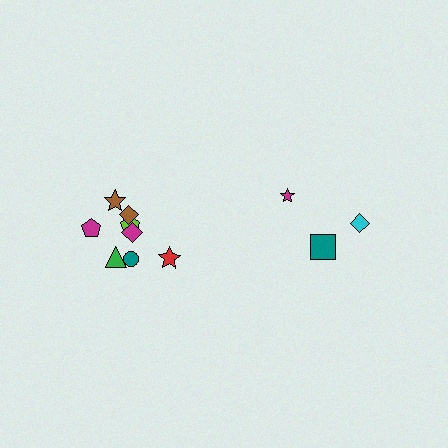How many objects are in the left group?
There are 8 objects.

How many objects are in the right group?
There are 3 objects.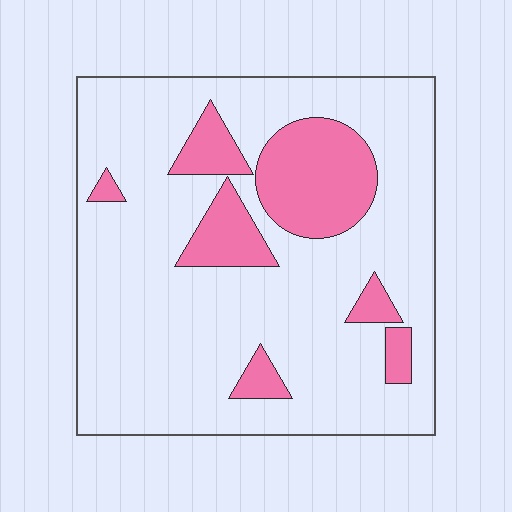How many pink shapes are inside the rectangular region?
7.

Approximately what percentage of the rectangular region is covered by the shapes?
Approximately 20%.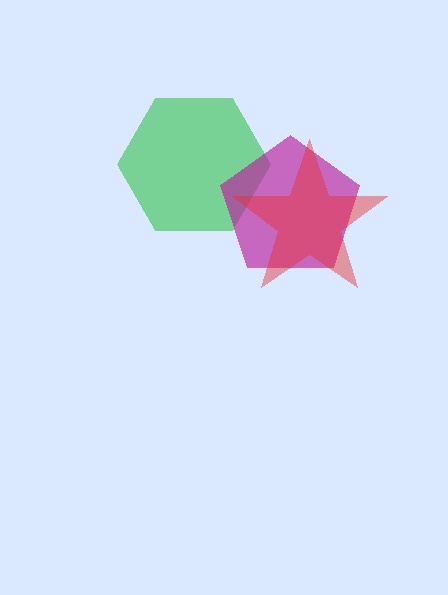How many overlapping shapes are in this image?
There are 3 overlapping shapes in the image.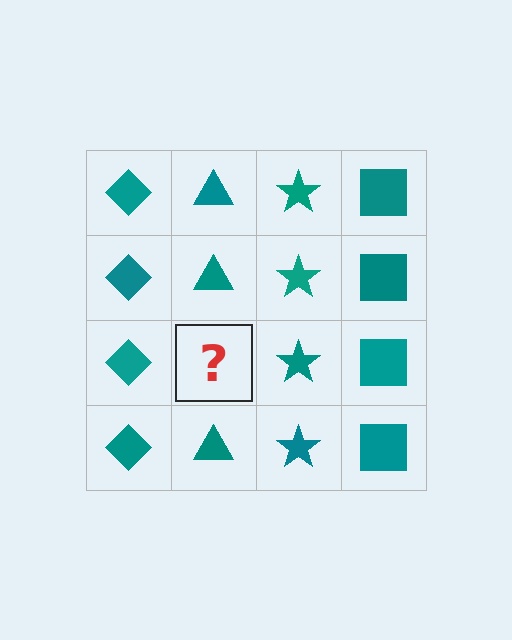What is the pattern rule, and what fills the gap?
The rule is that each column has a consistent shape. The gap should be filled with a teal triangle.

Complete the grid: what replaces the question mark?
The question mark should be replaced with a teal triangle.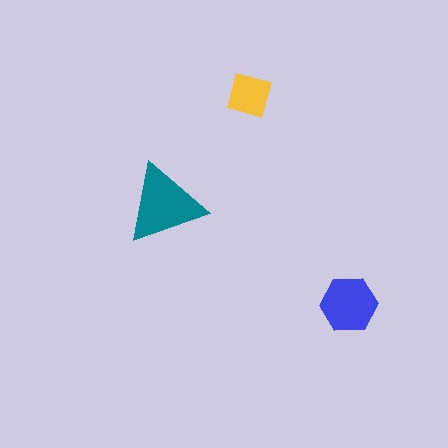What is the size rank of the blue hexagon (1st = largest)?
2nd.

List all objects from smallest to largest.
The yellow diamond, the blue hexagon, the teal triangle.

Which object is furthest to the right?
The blue hexagon is rightmost.